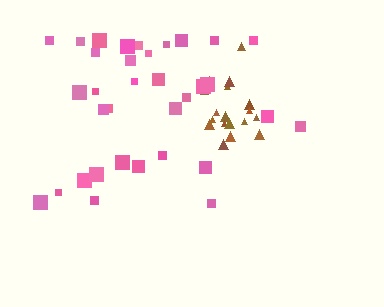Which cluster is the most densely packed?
Brown.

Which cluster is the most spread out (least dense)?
Pink.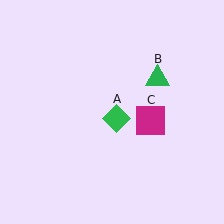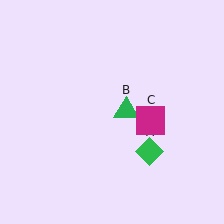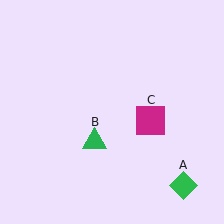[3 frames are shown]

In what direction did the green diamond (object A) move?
The green diamond (object A) moved down and to the right.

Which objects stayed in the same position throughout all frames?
Magenta square (object C) remained stationary.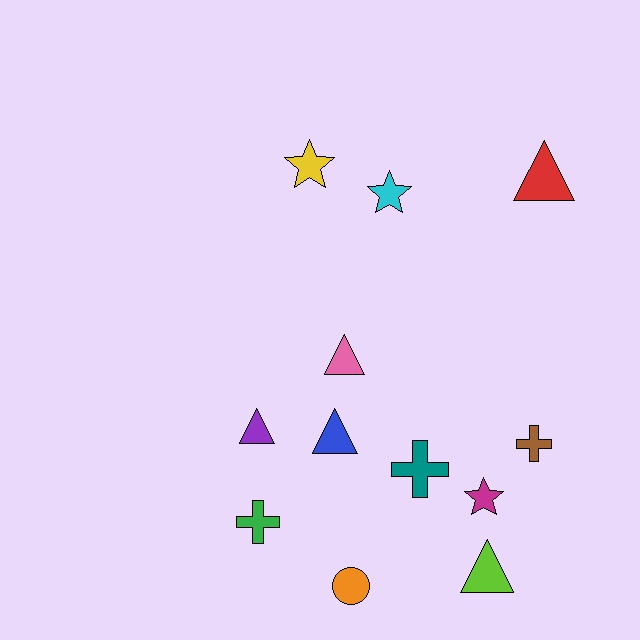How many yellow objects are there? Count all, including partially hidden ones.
There is 1 yellow object.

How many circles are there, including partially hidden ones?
There is 1 circle.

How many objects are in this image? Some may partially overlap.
There are 12 objects.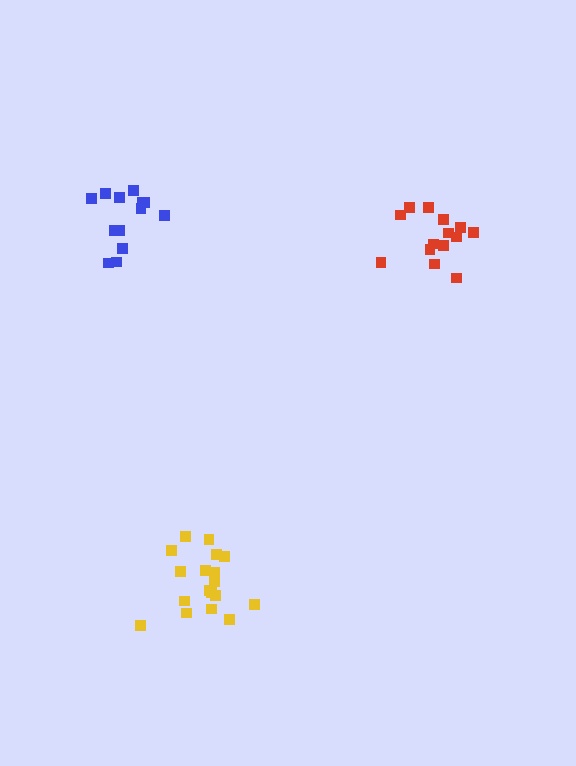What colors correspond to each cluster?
The clusters are colored: blue, yellow, red.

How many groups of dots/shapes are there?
There are 3 groups.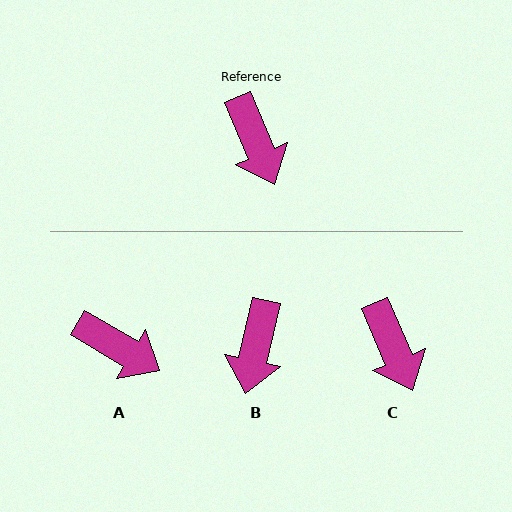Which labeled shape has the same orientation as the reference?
C.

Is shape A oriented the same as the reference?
No, it is off by about 37 degrees.